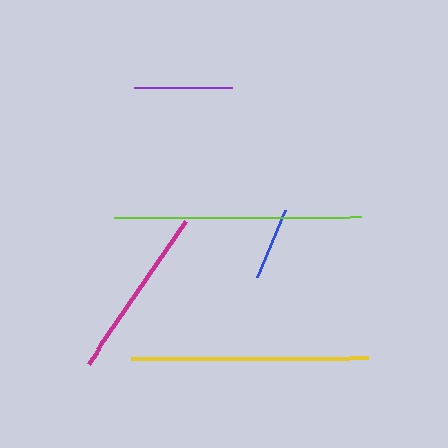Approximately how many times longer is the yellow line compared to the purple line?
The yellow line is approximately 2.4 times the length of the purple line.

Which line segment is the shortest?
The blue line is the shortest at approximately 73 pixels.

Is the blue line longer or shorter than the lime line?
The lime line is longer than the blue line.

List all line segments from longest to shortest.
From longest to shortest: lime, yellow, magenta, purple, blue.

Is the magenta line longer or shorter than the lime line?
The lime line is longer than the magenta line.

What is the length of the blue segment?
The blue segment is approximately 73 pixels long.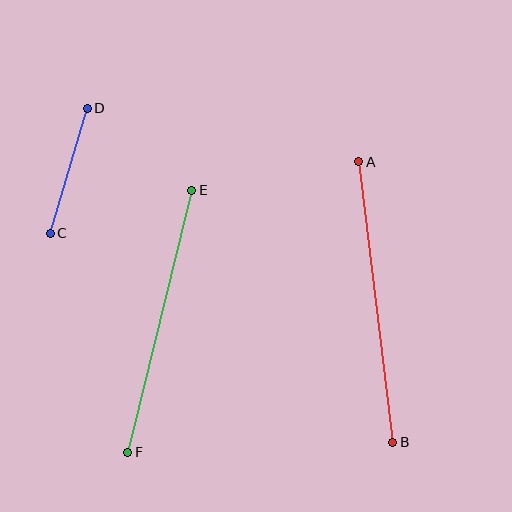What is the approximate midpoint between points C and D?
The midpoint is at approximately (69, 171) pixels.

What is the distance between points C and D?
The distance is approximately 130 pixels.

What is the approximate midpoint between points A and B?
The midpoint is at approximately (376, 302) pixels.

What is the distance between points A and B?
The distance is approximately 283 pixels.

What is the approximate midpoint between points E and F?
The midpoint is at approximately (160, 321) pixels.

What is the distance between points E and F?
The distance is approximately 270 pixels.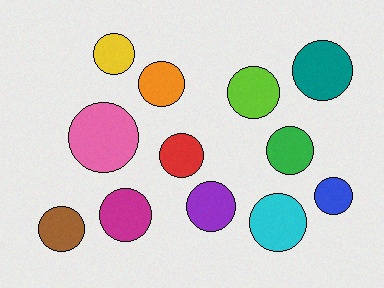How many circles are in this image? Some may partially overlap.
There are 12 circles.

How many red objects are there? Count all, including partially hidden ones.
There is 1 red object.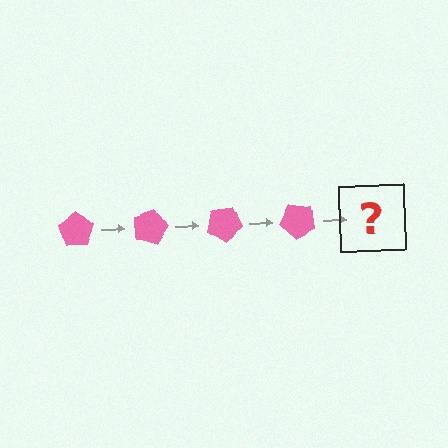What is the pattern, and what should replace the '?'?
The pattern is that the pentagon rotates 15 degrees each step. The '?' should be a pink pentagon rotated 60 degrees.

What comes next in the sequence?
The next element should be a pink pentagon rotated 60 degrees.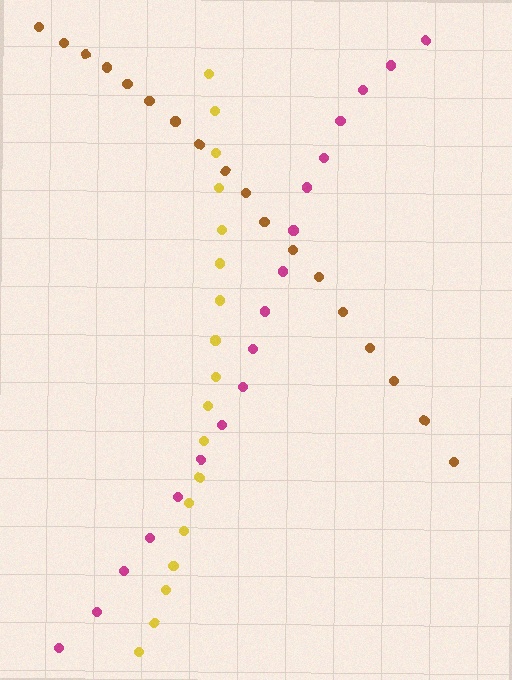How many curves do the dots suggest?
There are 3 distinct paths.